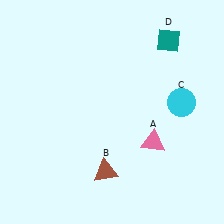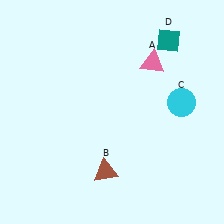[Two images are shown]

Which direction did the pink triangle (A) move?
The pink triangle (A) moved up.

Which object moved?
The pink triangle (A) moved up.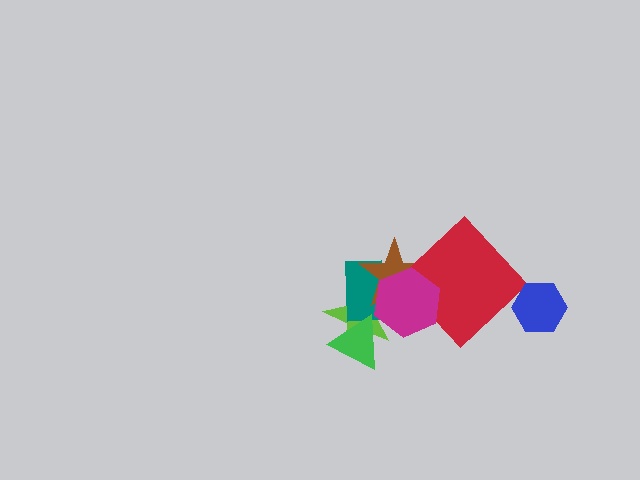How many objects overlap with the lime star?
4 objects overlap with the lime star.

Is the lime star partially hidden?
Yes, it is partially covered by another shape.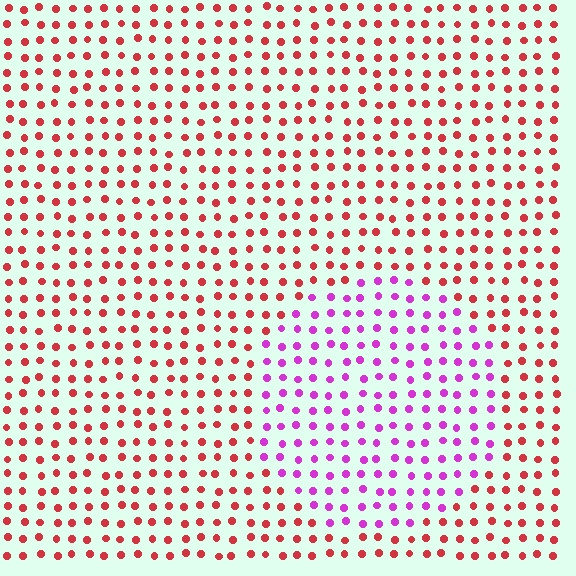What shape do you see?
I see a circle.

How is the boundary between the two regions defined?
The boundary is defined purely by a slight shift in hue (about 55 degrees). Spacing, size, and orientation are identical on both sides.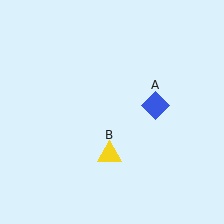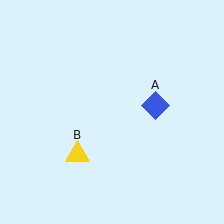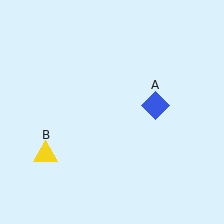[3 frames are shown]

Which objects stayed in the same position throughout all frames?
Blue diamond (object A) remained stationary.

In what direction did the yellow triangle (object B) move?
The yellow triangle (object B) moved left.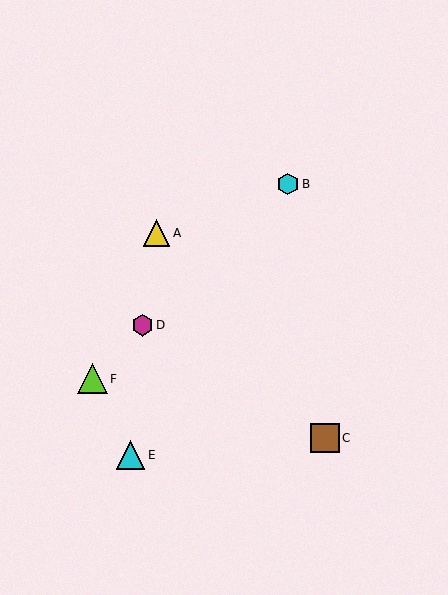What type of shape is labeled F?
Shape F is a lime triangle.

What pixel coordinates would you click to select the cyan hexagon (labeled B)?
Click at (288, 184) to select the cyan hexagon B.